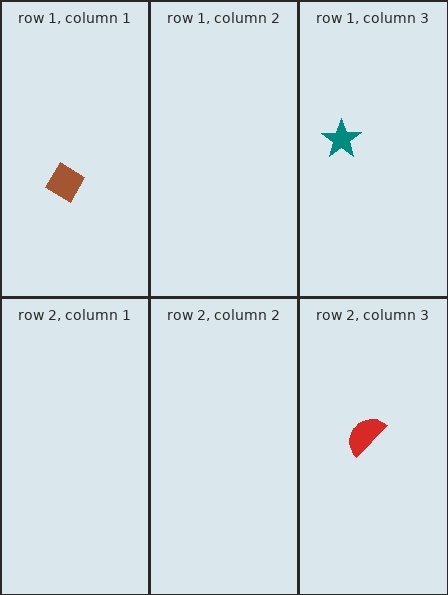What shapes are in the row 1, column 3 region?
The teal star.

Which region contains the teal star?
The row 1, column 3 region.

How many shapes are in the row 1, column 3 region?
1.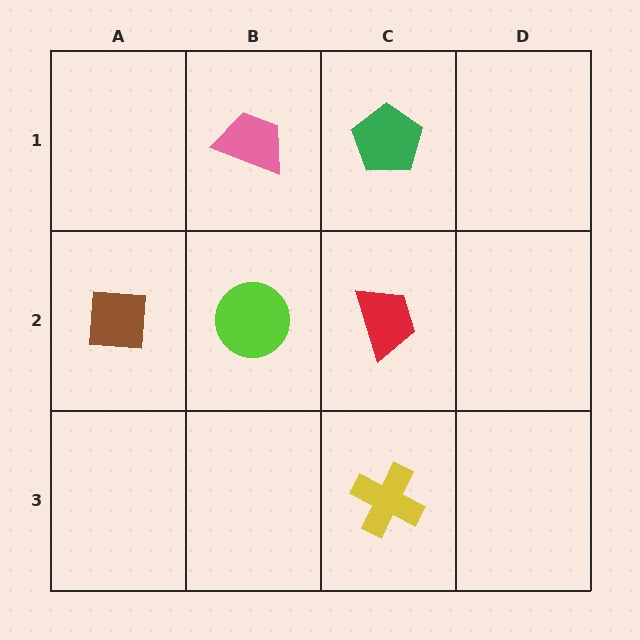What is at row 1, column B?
A pink trapezoid.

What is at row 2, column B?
A lime circle.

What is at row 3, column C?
A yellow cross.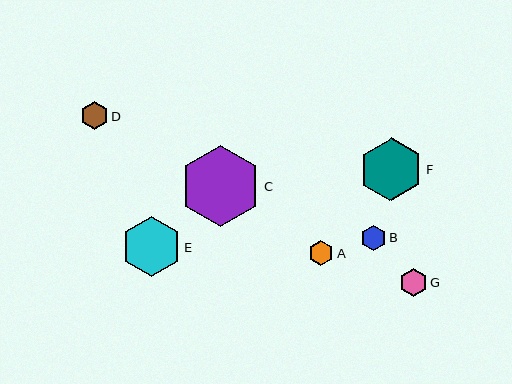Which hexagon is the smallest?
Hexagon A is the smallest with a size of approximately 25 pixels.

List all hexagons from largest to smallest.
From largest to smallest: C, F, E, G, D, B, A.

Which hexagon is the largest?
Hexagon C is the largest with a size of approximately 81 pixels.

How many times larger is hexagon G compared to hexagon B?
Hexagon G is approximately 1.1 times the size of hexagon B.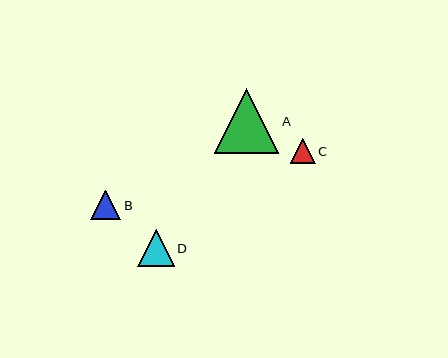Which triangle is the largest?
Triangle A is the largest with a size of approximately 65 pixels.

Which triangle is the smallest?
Triangle C is the smallest with a size of approximately 24 pixels.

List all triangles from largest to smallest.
From largest to smallest: A, D, B, C.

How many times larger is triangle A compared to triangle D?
Triangle A is approximately 1.8 times the size of triangle D.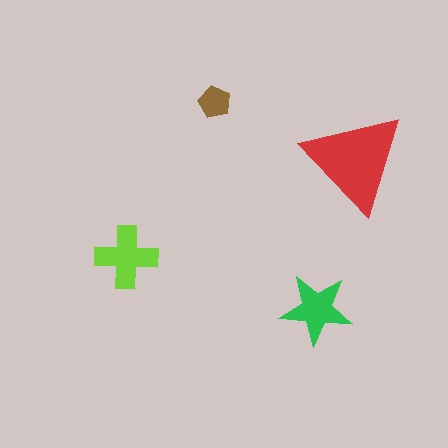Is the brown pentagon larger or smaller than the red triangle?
Smaller.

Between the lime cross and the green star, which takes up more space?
The lime cross.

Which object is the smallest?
The brown pentagon.